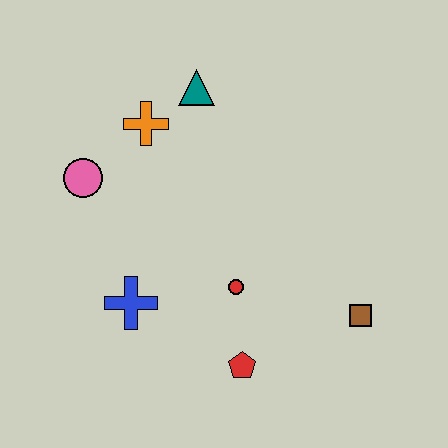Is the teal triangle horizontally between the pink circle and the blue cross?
No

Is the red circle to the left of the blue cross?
No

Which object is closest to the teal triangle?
The orange cross is closest to the teal triangle.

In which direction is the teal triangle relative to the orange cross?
The teal triangle is to the right of the orange cross.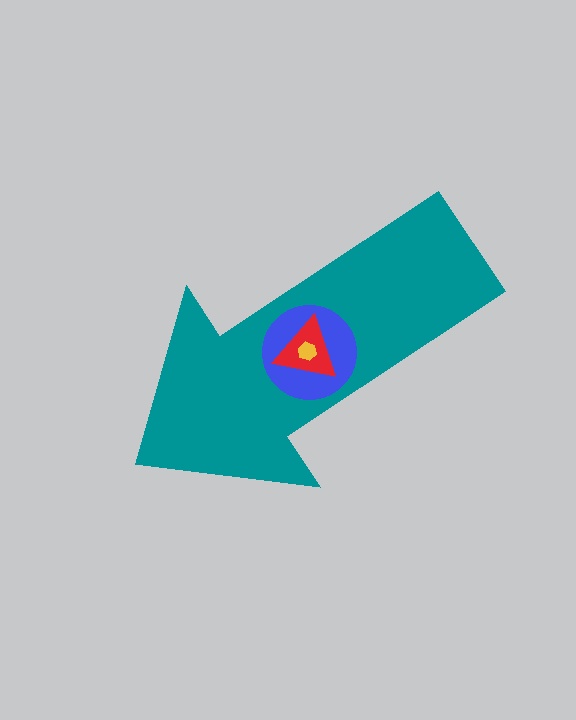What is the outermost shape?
The teal arrow.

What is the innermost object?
The yellow hexagon.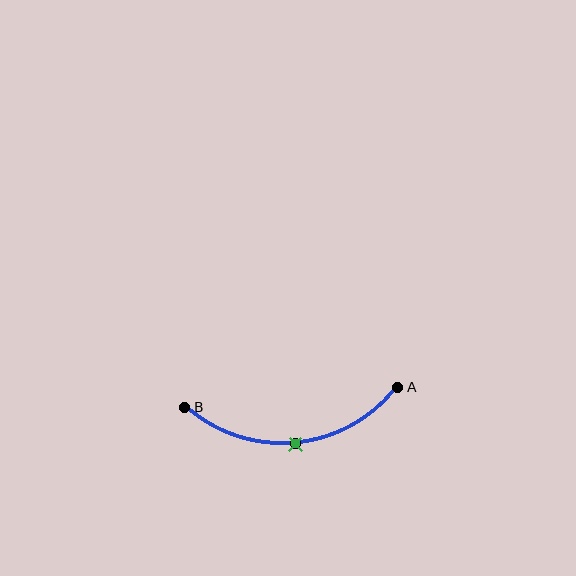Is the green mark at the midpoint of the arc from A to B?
Yes. The green mark lies on the arc at equal arc-length from both A and B — it is the arc midpoint.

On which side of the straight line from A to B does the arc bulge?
The arc bulges below the straight line connecting A and B.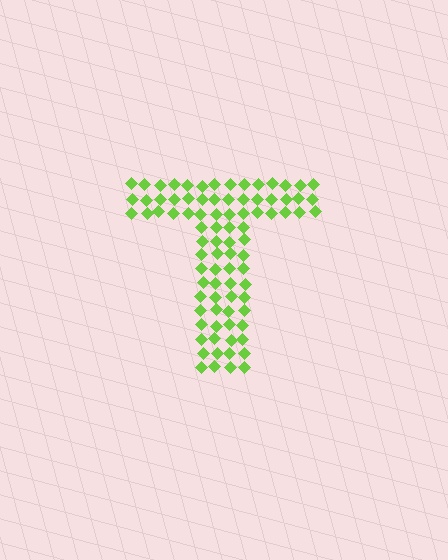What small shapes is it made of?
It is made of small diamonds.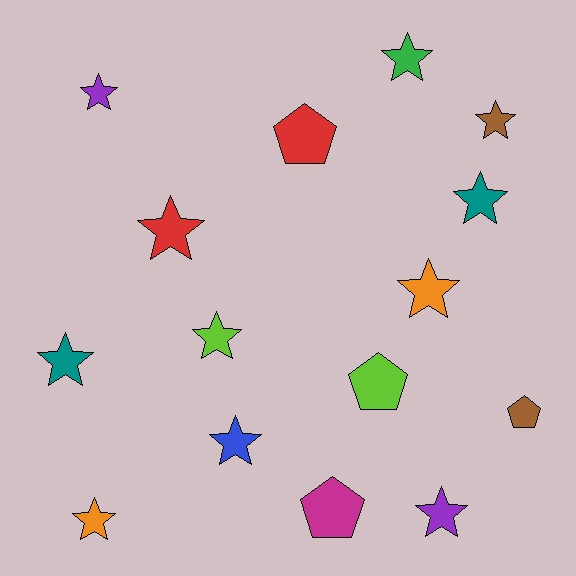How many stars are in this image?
There are 11 stars.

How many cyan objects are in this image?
There are no cyan objects.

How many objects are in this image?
There are 15 objects.